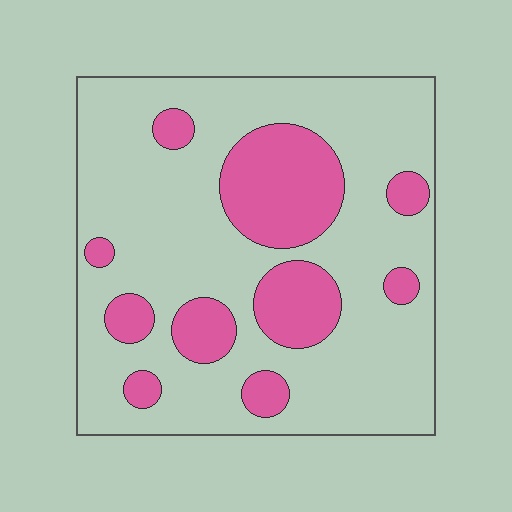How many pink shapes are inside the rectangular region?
10.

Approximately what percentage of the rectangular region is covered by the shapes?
Approximately 25%.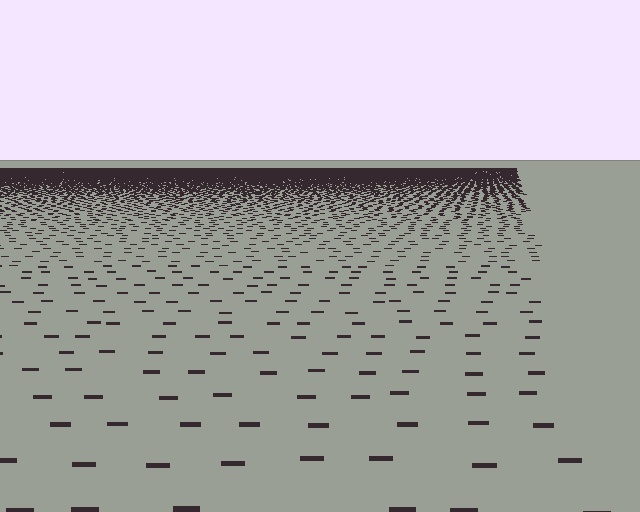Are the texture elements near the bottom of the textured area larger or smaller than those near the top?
Larger. Near the bottom, elements are closer to the viewer and appear at a bigger on-screen size.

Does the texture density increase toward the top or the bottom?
Density increases toward the top.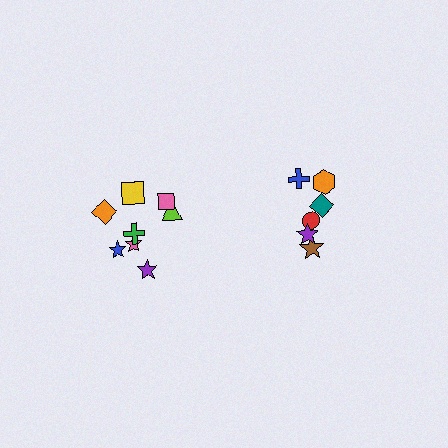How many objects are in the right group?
There are 6 objects.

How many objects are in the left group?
There are 8 objects.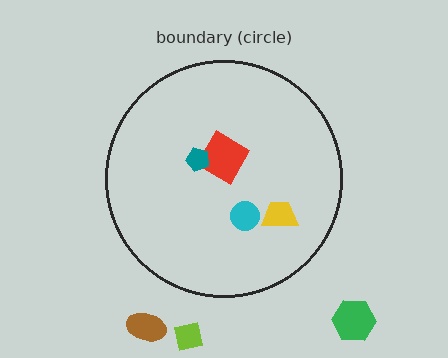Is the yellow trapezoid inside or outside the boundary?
Inside.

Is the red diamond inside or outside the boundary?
Inside.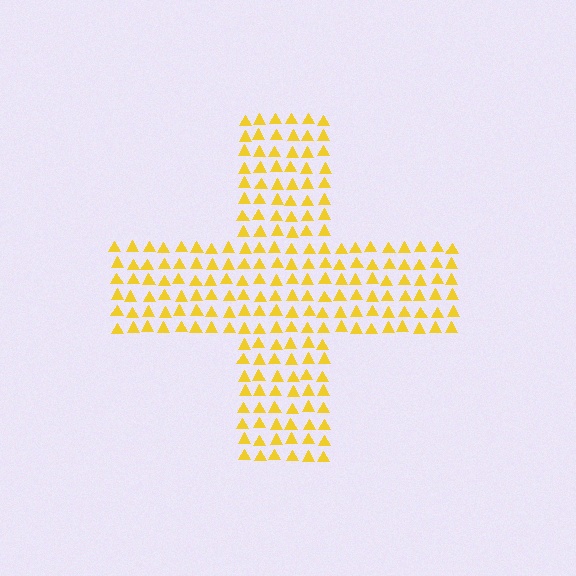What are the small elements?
The small elements are triangles.